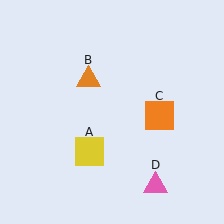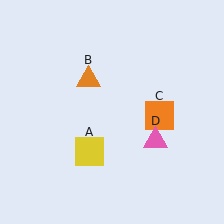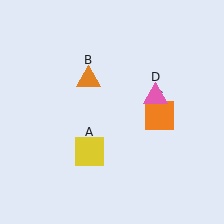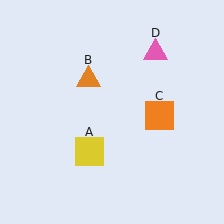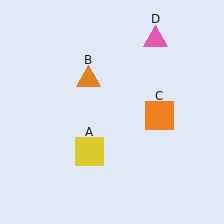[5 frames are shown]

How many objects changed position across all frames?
1 object changed position: pink triangle (object D).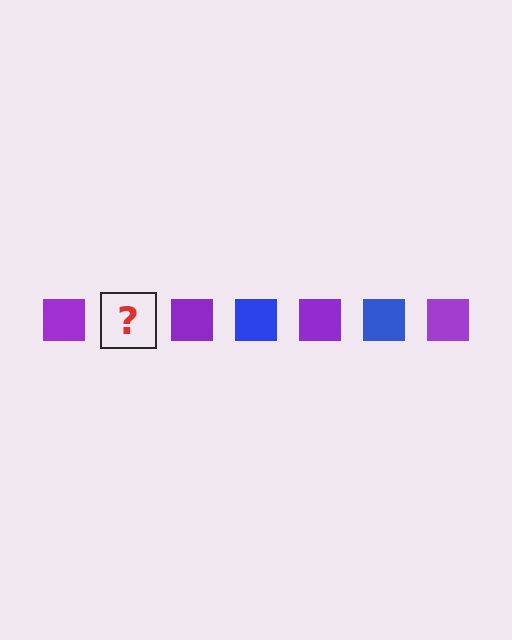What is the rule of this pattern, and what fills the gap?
The rule is that the pattern cycles through purple, blue squares. The gap should be filled with a blue square.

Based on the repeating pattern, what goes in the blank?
The blank should be a blue square.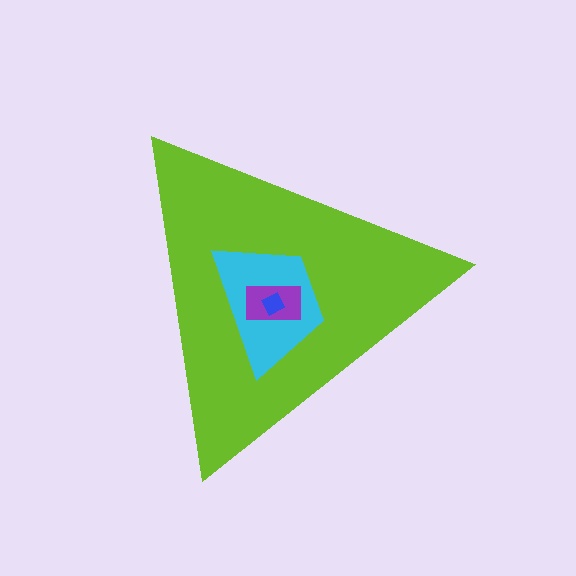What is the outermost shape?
The lime triangle.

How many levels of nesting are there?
4.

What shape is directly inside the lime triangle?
The cyan trapezoid.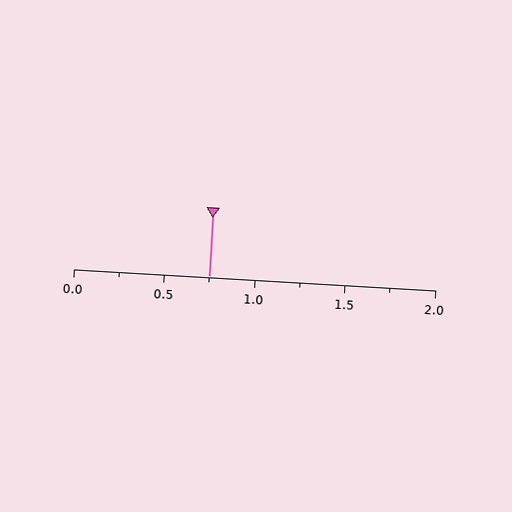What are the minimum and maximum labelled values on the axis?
The axis runs from 0.0 to 2.0.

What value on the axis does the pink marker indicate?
The marker indicates approximately 0.75.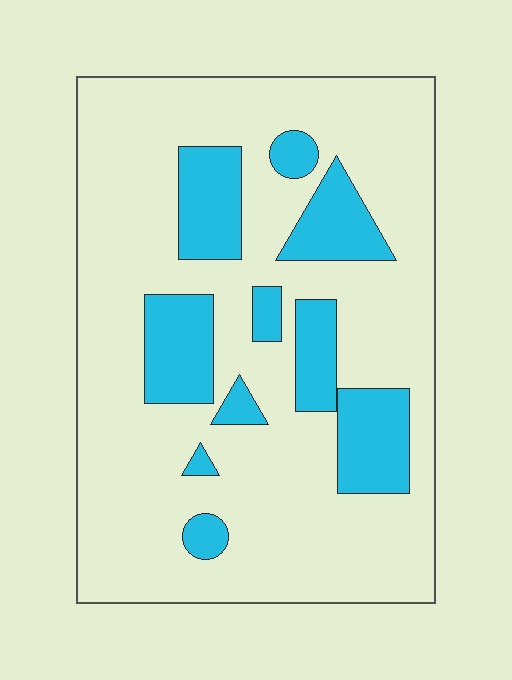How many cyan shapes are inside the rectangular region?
10.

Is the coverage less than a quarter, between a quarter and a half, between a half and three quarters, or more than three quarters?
Less than a quarter.